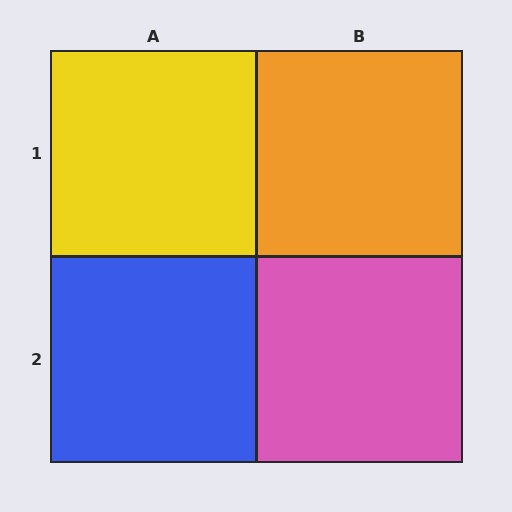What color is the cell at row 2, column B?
Pink.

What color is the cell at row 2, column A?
Blue.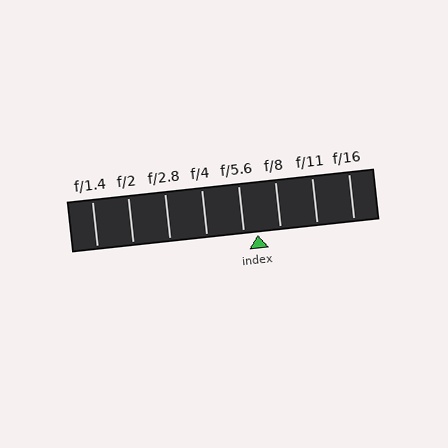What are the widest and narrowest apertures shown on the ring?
The widest aperture shown is f/1.4 and the narrowest is f/16.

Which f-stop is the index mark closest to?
The index mark is closest to f/5.6.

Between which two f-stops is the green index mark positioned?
The index mark is between f/5.6 and f/8.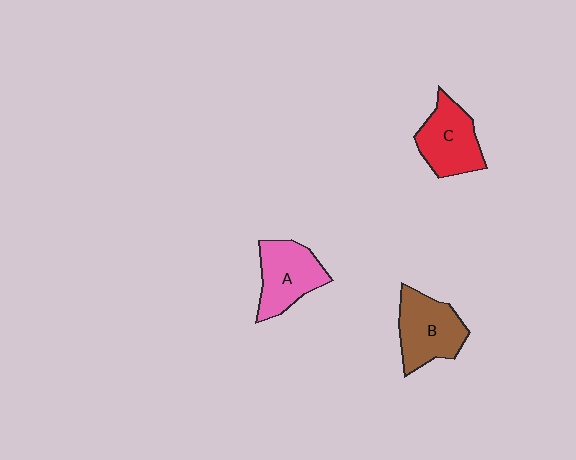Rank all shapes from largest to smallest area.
From largest to smallest: B (brown), A (pink), C (red).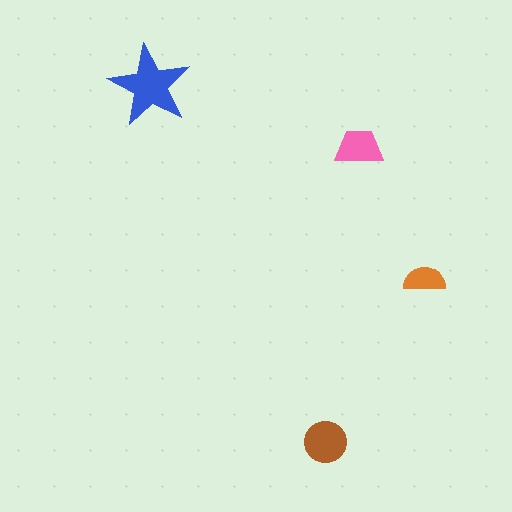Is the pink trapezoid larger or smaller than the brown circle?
Smaller.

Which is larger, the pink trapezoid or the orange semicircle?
The pink trapezoid.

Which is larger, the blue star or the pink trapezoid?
The blue star.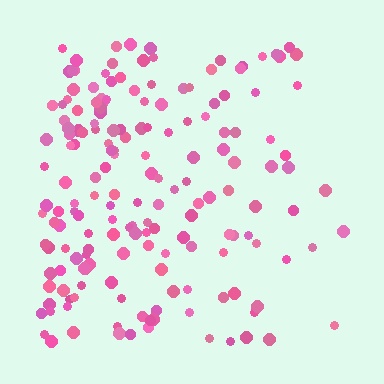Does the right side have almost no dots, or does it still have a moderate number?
Still a moderate number, just noticeably fewer than the left.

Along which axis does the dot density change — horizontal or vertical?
Horizontal.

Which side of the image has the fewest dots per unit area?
The right.